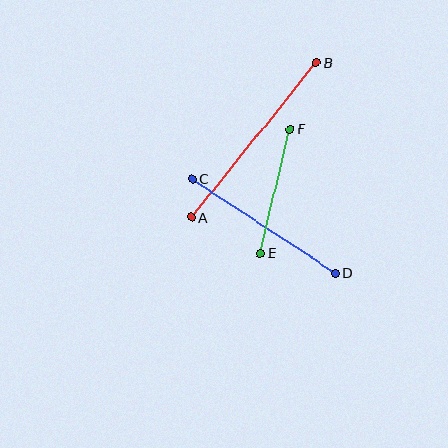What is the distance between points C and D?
The distance is approximately 172 pixels.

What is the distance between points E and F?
The distance is approximately 127 pixels.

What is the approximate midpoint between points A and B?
The midpoint is at approximately (254, 140) pixels.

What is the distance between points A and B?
The distance is approximately 199 pixels.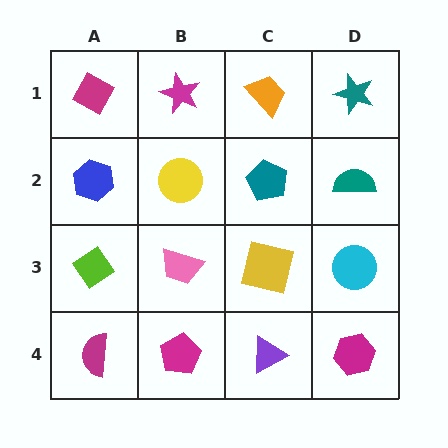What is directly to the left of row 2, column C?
A yellow circle.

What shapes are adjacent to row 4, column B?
A pink trapezoid (row 3, column B), a magenta semicircle (row 4, column A), a purple triangle (row 4, column C).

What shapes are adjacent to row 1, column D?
A teal semicircle (row 2, column D), an orange trapezoid (row 1, column C).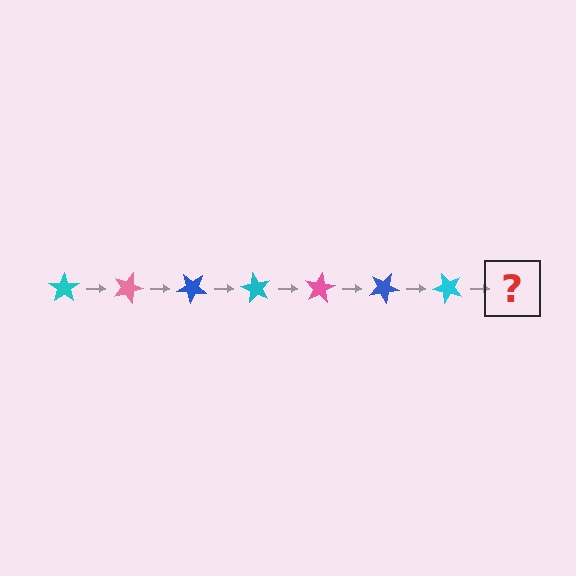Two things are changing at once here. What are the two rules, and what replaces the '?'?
The two rules are that it rotates 20 degrees each step and the color cycles through cyan, pink, and blue. The '?' should be a pink star, rotated 140 degrees from the start.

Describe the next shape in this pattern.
It should be a pink star, rotated 140 degrees from the start.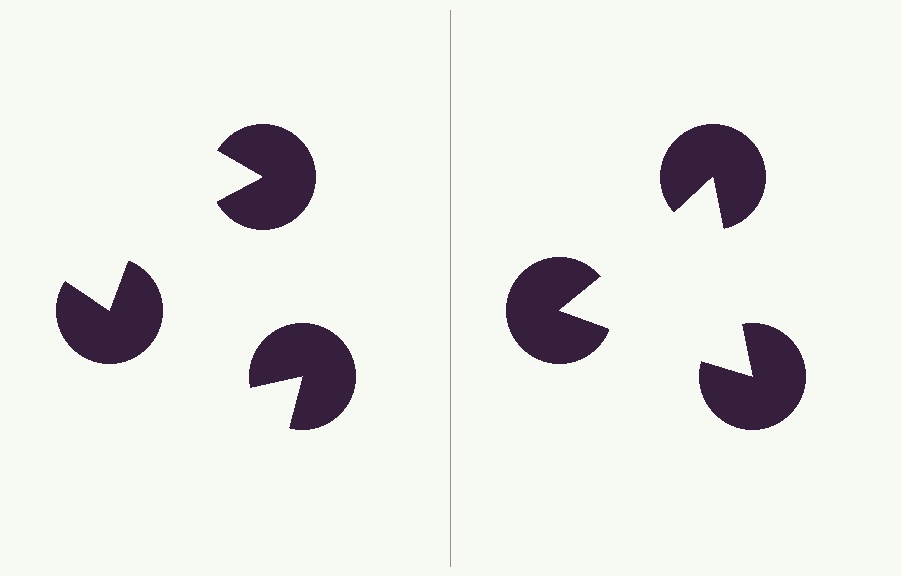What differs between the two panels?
The pac-man discs are positioned identically on both sides; only the wedge orientations differ. On the right they align to a triangle; on the left they are misaligned.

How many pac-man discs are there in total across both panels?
6 — 3 on each side.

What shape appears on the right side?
An illusory triangle.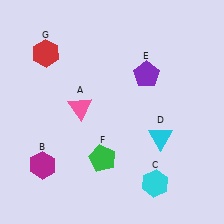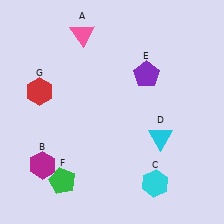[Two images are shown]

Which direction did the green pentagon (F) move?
The green pentagon (F) moved left.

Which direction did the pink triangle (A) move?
The pink triangle (A) moved up.